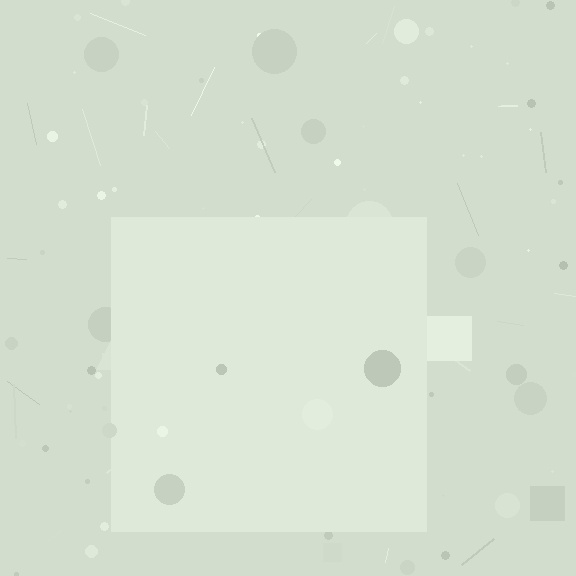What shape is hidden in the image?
A square is hidden in the image.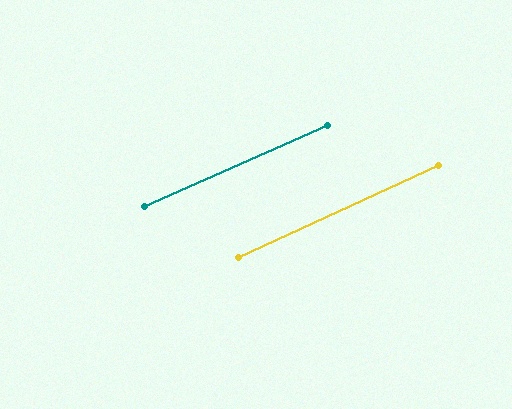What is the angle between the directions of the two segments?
Approximately 1 degree.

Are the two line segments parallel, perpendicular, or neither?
Parallel — their directions differ by only 0.8°.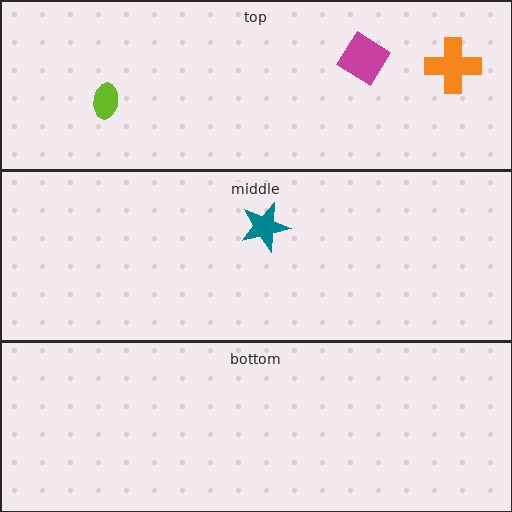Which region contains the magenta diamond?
The top region.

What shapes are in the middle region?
The teal star.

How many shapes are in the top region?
3.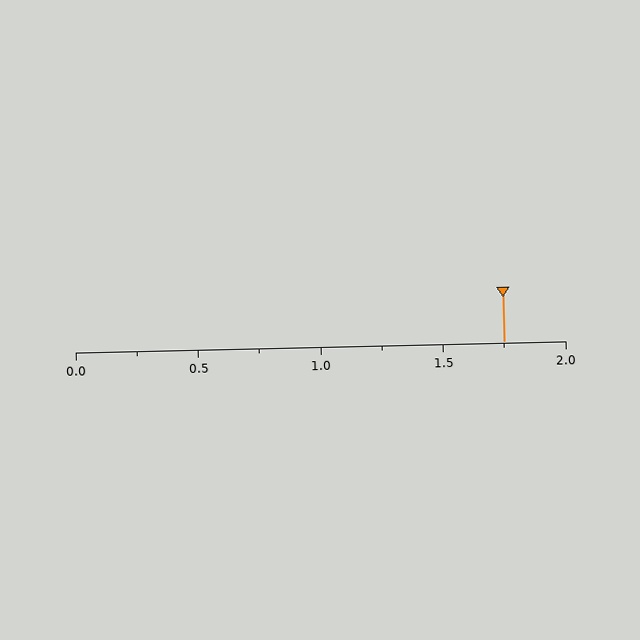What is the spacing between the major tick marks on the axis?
The major ticks are spaced 0.5 apart.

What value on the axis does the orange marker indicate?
The marker indicates approximately 1.75.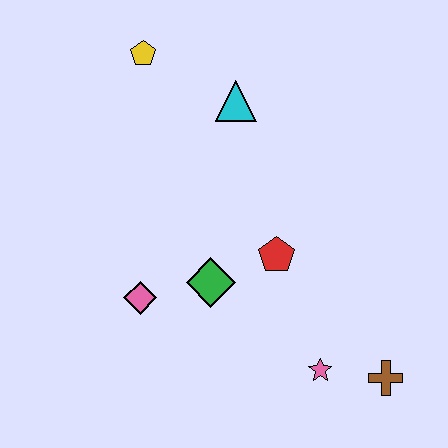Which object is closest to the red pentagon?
The green diamond is closest to the red pentagon.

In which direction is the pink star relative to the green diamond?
The pink star is to the right of the green diamond.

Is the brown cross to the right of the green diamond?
Yes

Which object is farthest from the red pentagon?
The yellow pentagon is farthest from the red pentagon.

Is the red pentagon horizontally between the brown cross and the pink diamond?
Yes